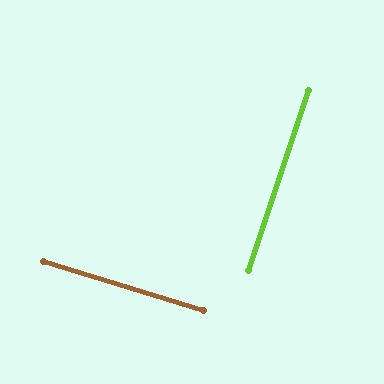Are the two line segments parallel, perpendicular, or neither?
Perpendicular — they meet at approximately 89°.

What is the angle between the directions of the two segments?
Approximately 89 degrees.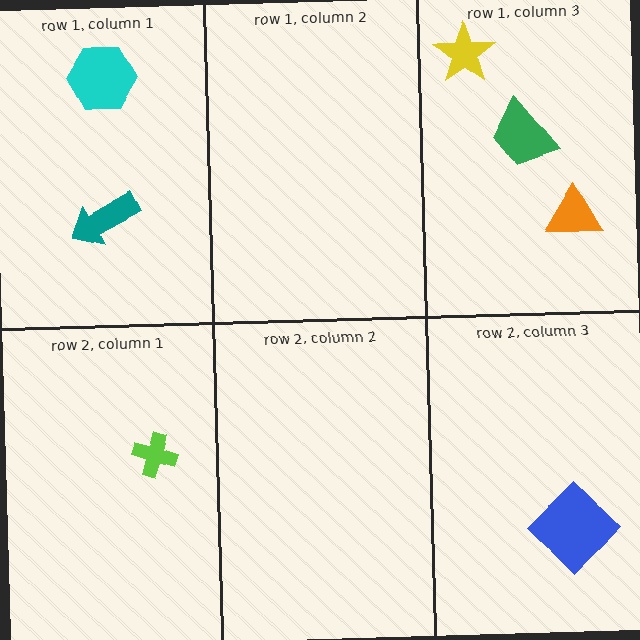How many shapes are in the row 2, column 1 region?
1.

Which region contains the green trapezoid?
The row 1, column 3 region.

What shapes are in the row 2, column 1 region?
The lime cross.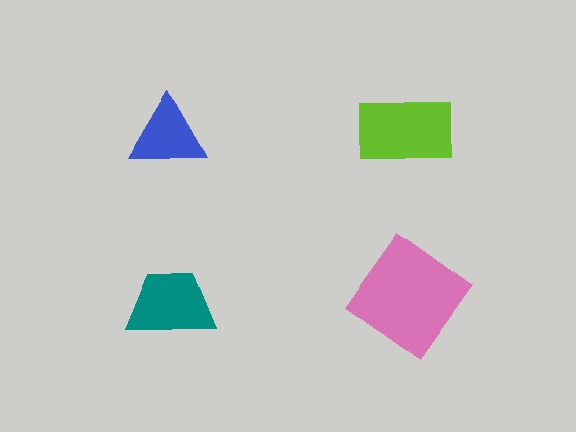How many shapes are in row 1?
2 shapes.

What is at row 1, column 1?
A blue triangle.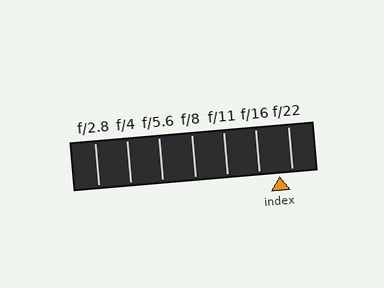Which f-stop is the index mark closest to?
The index mark is closest to f/22.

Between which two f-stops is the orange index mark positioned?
The index mark is between f/16 and f/22.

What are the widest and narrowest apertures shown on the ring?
The widest aperture shown is f/2.8 and the narrowest is f/22.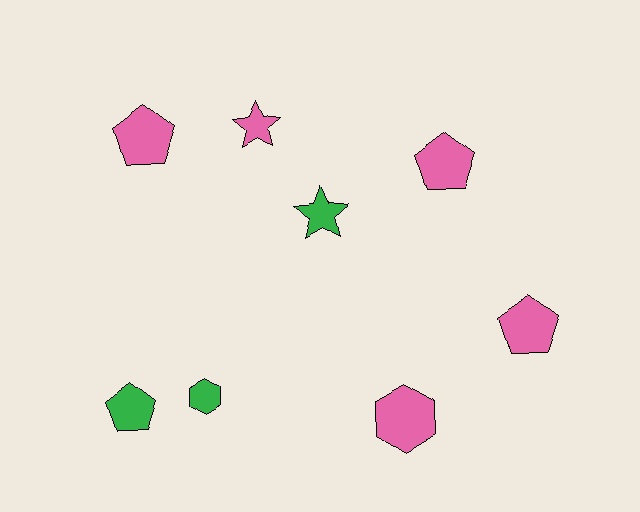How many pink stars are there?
There is 1 pink star.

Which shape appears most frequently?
Pentagon, with 4 objects.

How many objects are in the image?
There are 8 objects.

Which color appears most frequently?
Pink, with 5 objects.